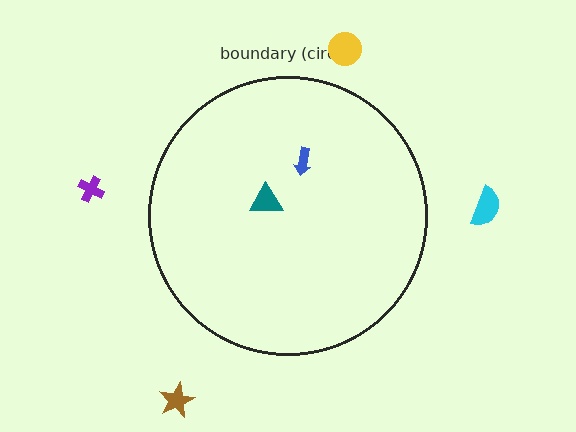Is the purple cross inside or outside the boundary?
Outside.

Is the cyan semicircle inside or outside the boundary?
Outside.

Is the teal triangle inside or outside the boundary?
Inside.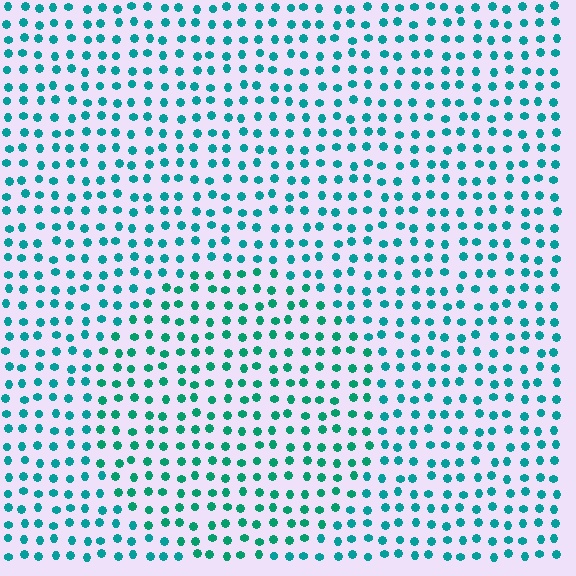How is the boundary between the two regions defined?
The boundary is defined purely by a slight shift in hue (about 19 degrees). Spacing, size, and orientation are identical on both sides.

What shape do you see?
I see a circle.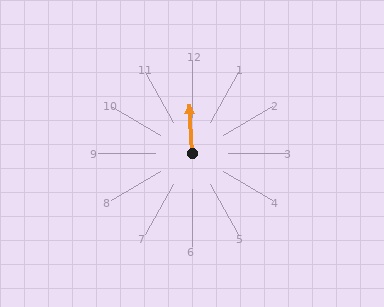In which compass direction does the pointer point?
North.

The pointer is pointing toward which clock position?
Roughly 12 o'clock.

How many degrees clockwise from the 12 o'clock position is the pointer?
Approximately 357 degrees.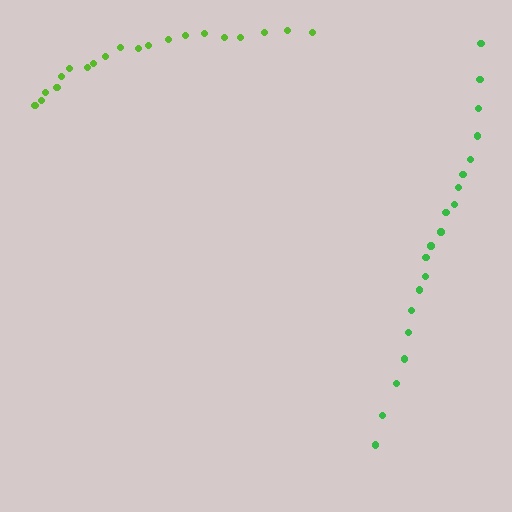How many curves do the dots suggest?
There are 2 distinct paths.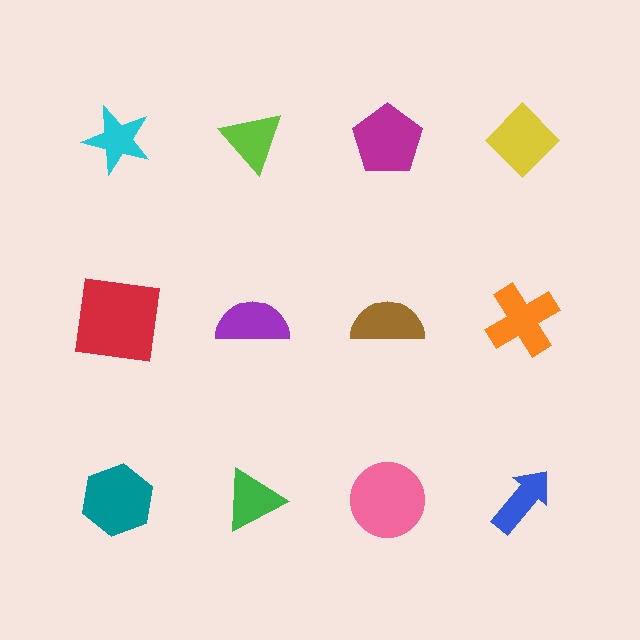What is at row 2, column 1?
A red square.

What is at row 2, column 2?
A purple semicircle.